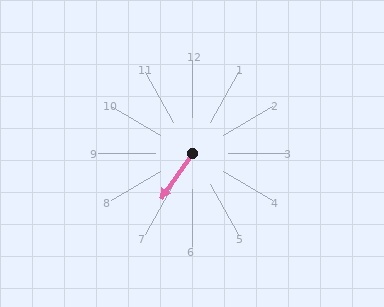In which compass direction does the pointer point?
Southwest.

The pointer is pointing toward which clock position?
Roughly 7 o'clock.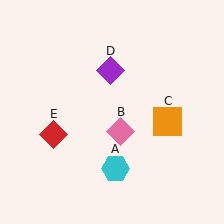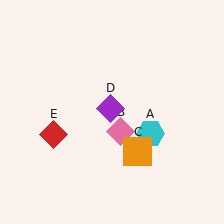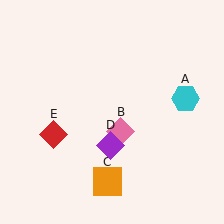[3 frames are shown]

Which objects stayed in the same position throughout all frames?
Pink diamond (object B) and red diamond (object E) remained stationary.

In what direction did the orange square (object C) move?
The orange square (object C) moved down and to the left.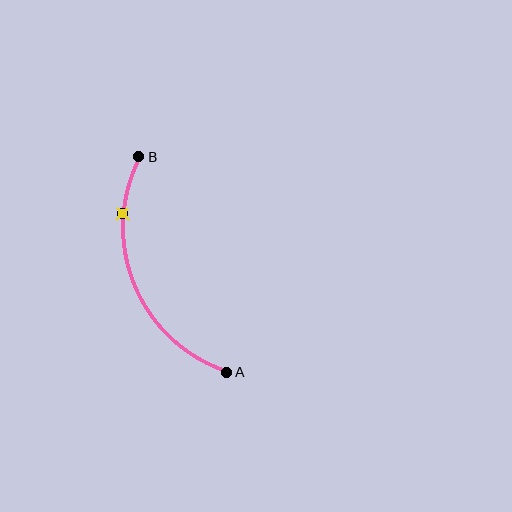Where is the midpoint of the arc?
The arc midpoint is the point on the curve farthest from the straight line joining A and B. It sits to the left of that line.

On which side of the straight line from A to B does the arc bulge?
The arc bulges to the left of the straight line connecting A and B.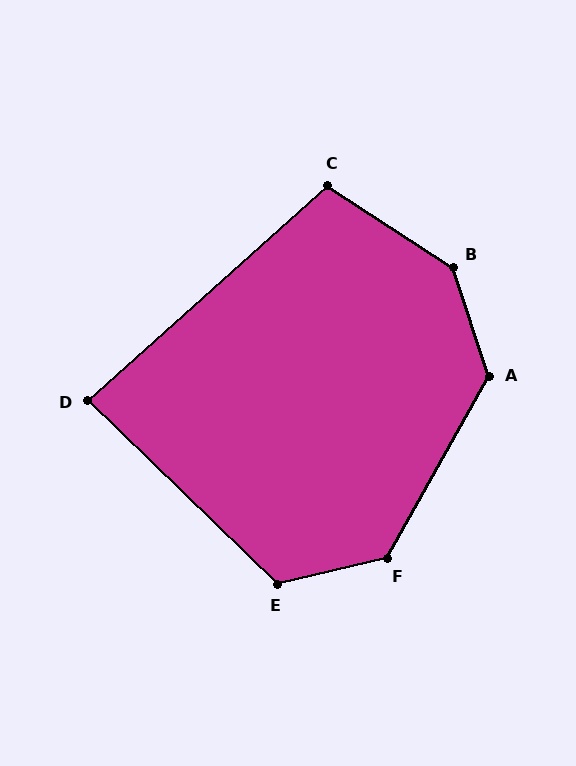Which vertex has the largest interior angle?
B, at approximately 142 degrees.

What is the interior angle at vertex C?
Approximately 105 degrees (obtuse).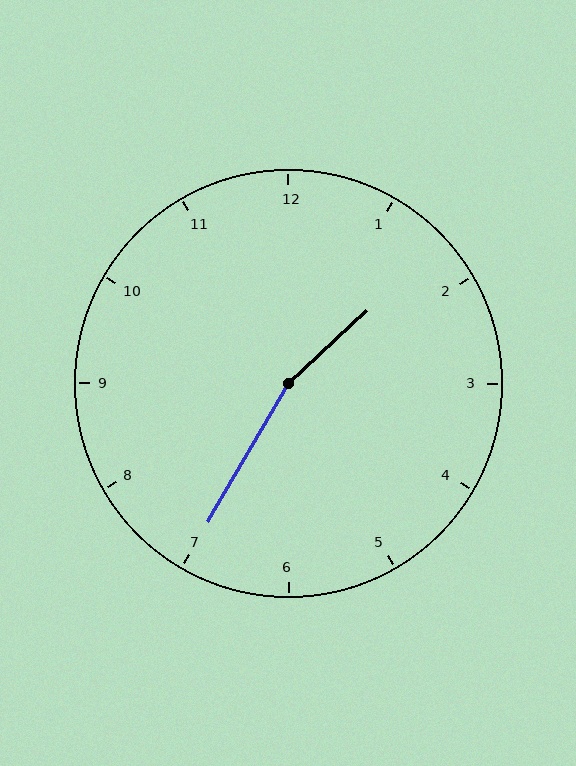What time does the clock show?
1:35.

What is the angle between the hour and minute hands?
Approximately 162 degrees.